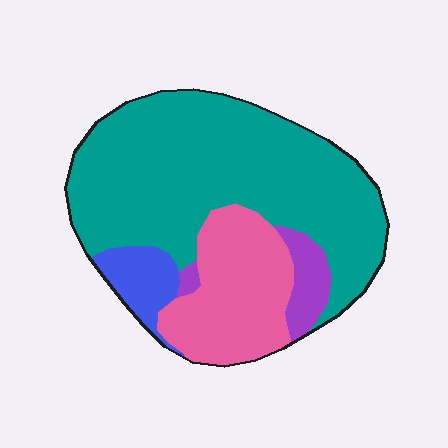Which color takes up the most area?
Teal, at roughly 65%.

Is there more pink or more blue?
Pink.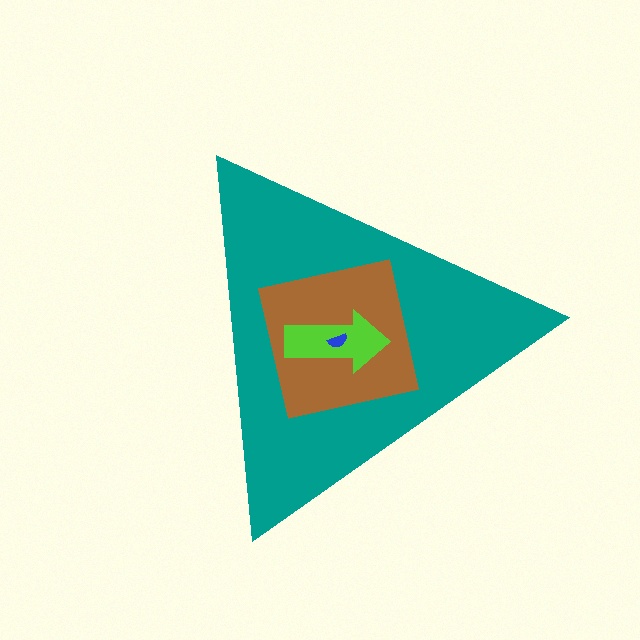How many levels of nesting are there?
4.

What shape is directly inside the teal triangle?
The brown square.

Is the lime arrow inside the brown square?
Yes.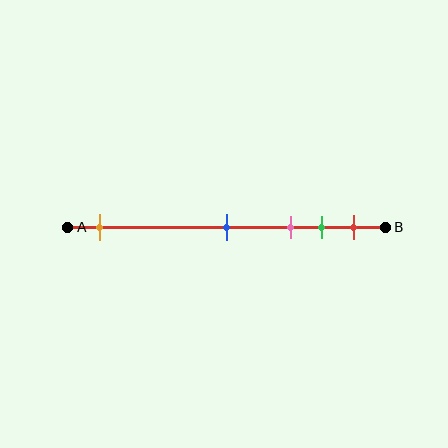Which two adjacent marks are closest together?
The green and red marks are the closest adjacent pair.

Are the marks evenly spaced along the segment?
No, the marks are not evenly spaced.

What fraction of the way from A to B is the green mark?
The green mark is approximately 80% (0.8) of the way from A to B.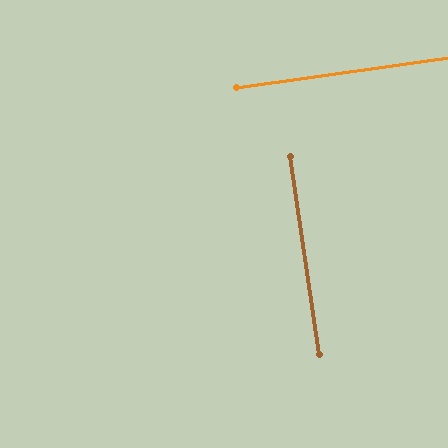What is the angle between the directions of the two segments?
Approximately 90 degrees.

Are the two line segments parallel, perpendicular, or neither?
Perpendicular — they meet at approximately 90°.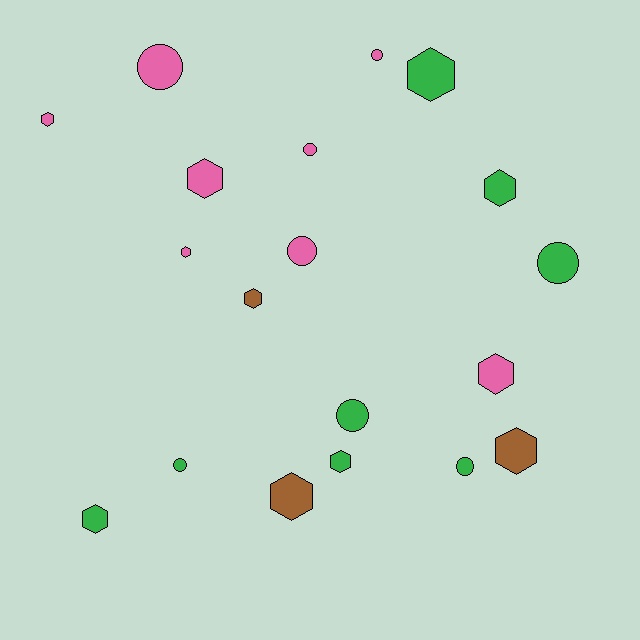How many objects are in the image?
There are 19 objects.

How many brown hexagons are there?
There are 3 brown hexagons.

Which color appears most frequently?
Pink, with 8 objects.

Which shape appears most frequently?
Hexagon, with 11 objects.